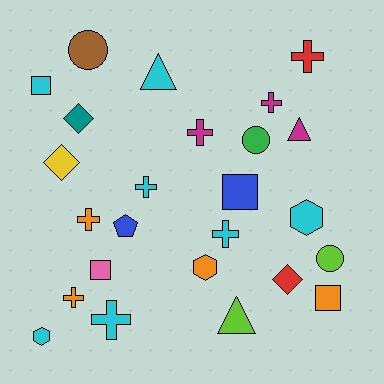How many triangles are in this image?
There are 3 triangles.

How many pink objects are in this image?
There is 1 pink object.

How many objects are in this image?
There are 25 objects.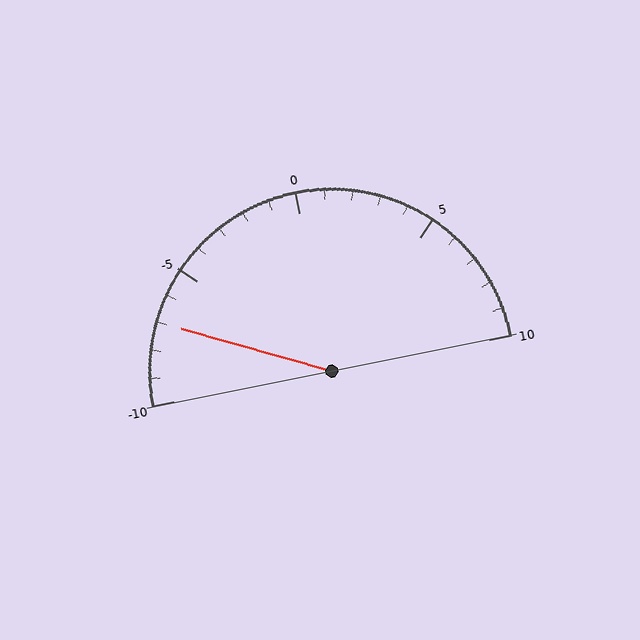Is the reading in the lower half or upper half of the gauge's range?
The reading is in the lower half of the range (-10 to 10).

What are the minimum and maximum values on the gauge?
The gauge ranges from -10 to 10.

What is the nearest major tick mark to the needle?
The nearest major tick mark is -5.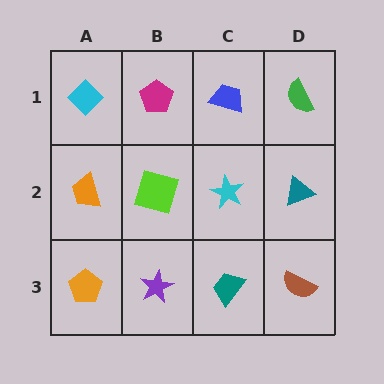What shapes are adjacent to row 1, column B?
A lime square (row 2, column B), a cyan diamond (row 1, column A), a blue trapezoid (row 1, column C).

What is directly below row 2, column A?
An orange pentagon.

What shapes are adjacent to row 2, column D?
A green semicircle (row 1, column D), a brown semicircle (row 3, column D), a cyan star (row 2, column C).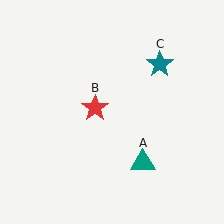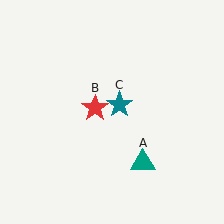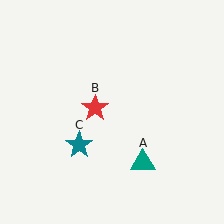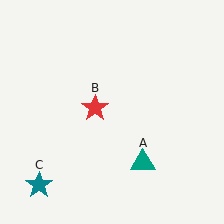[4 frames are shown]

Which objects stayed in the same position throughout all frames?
Teal triangle (object A) and red star (object B) remained stationary.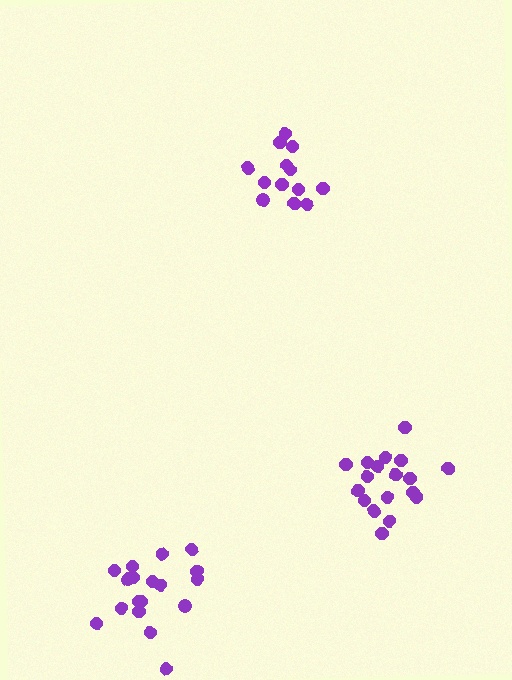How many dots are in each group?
Group 1: 18 dots, Group 2: 18 dots, Group 3: 13 dots (49 total).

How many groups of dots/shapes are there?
There are 3 groups.